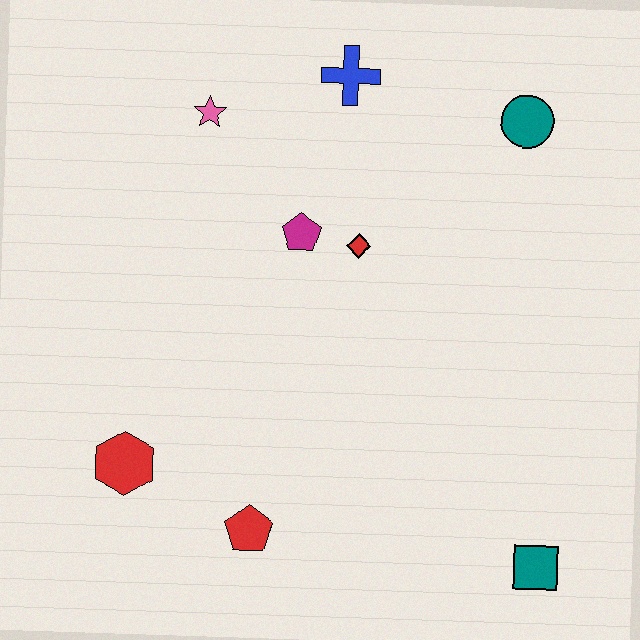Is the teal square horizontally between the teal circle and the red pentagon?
No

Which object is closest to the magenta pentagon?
The red diamond is closest to the magenta pentagon.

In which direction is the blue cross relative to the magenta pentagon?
The blue cross is above the magenta pentagon.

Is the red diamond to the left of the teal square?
Yes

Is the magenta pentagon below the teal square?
No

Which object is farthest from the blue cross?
The teal square is farthest from the blue cross.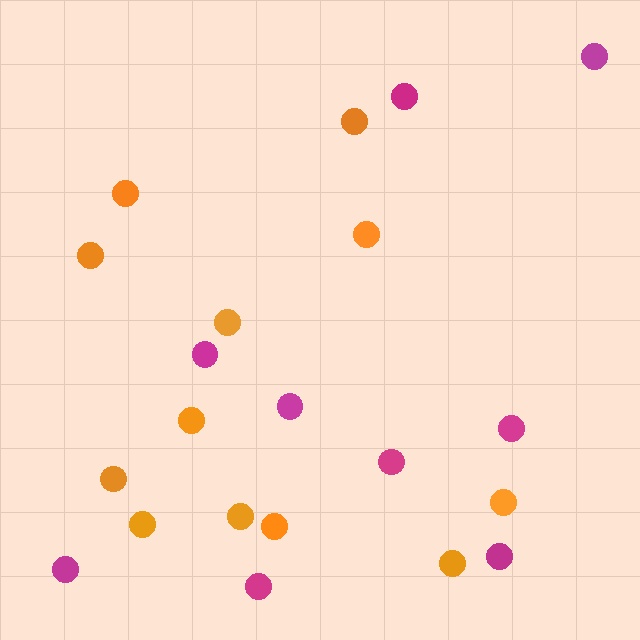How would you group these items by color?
There are 2 groups: one group of magenta circles (9) and one group of orange circles (12).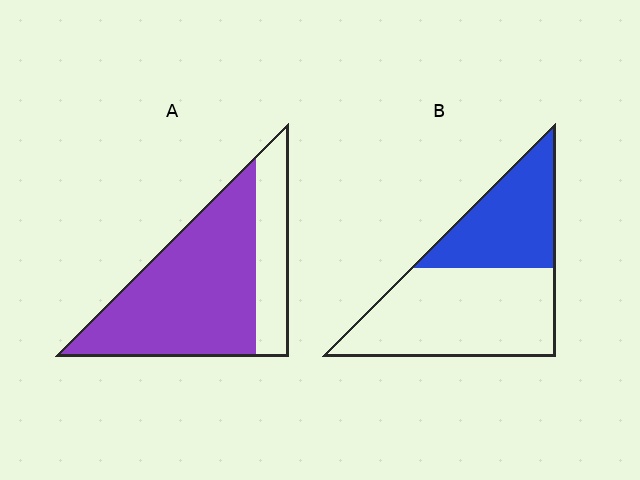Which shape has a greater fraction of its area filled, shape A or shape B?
Shape A.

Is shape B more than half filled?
No.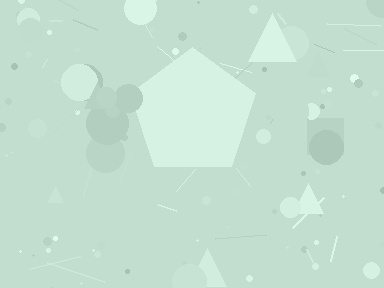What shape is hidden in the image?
A pentagon is hidden in the image.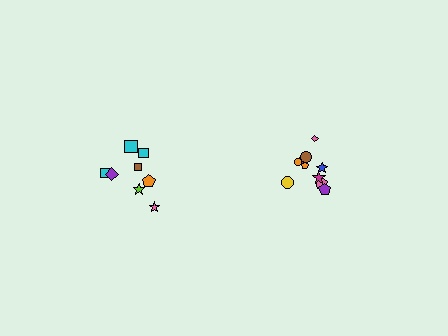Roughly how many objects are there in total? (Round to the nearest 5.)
Roughly 20 objects in total.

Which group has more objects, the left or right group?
The right group.